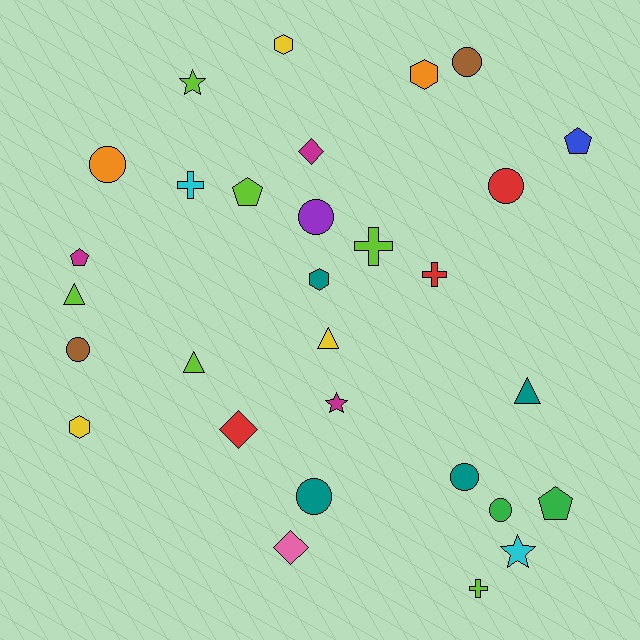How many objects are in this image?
There are 30 objects.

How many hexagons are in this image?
There are 4 hexagons.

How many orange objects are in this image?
There are 2 orange objects.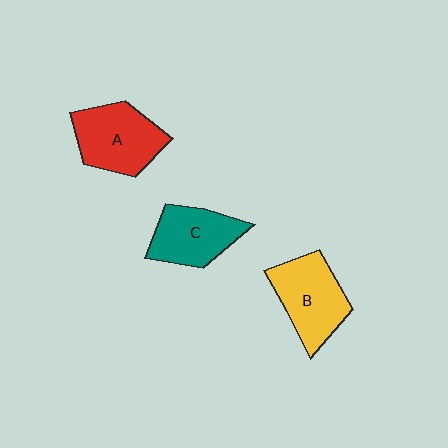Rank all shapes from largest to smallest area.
From largest to smallest: A (red), B (yellow), C (teal).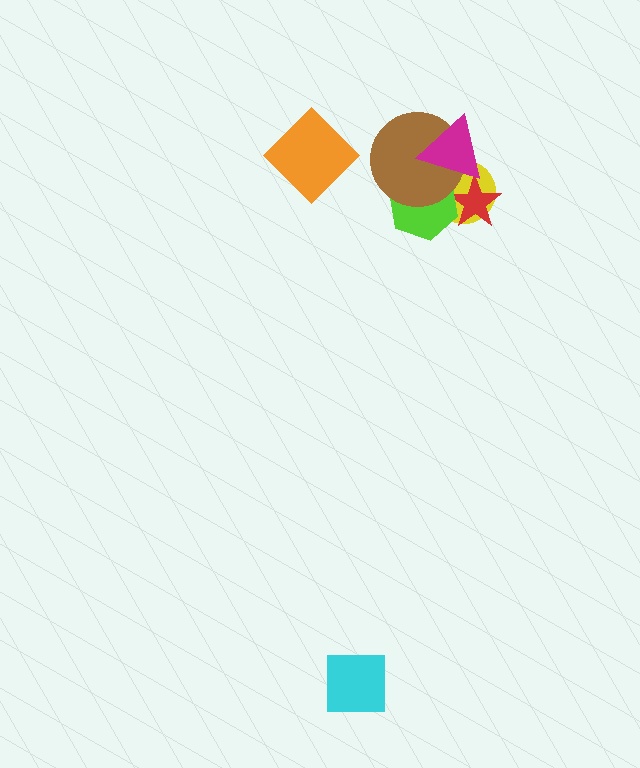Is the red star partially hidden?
Yes, it is partially covered by another shape.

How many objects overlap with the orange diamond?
0 objects overlap with the orange diamond.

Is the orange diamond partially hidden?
No, no other shape covers it.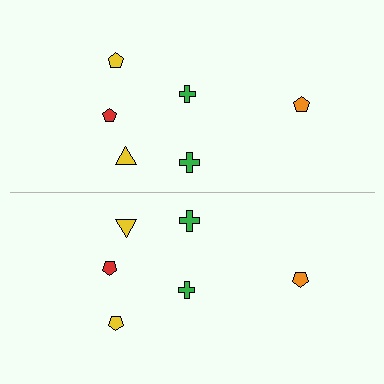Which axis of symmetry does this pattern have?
The pattern has a horizontal axis of symmetry running through the center of the image.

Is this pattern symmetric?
Yes, this pattern has bilateral (reflection) symmetry.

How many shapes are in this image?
There are 12 shapes in this image.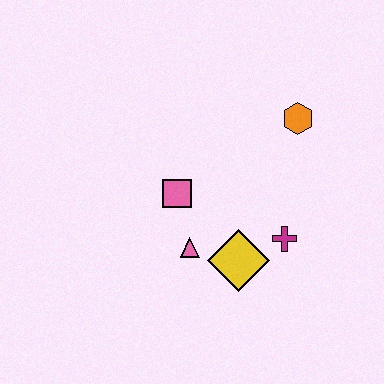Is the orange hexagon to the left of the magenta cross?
No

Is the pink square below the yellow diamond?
No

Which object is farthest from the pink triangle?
The orange hexagon is farthest from the pink triangle.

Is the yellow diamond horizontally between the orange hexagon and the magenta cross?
No